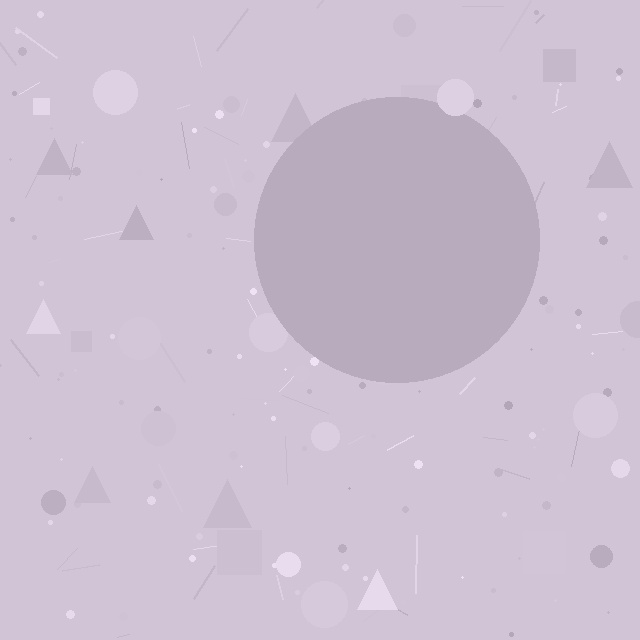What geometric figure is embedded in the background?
A circle is embedded in the background.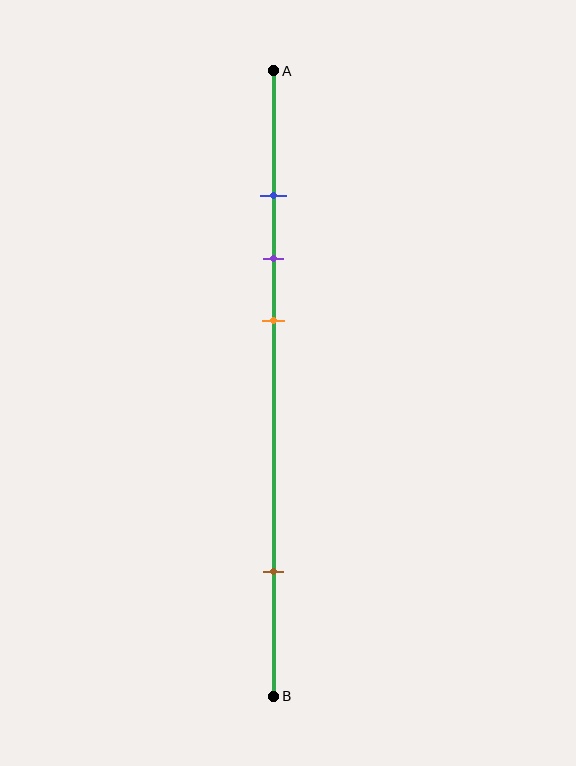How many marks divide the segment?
There are 4 marks dividing the segment.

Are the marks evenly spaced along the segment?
No, the marks are not evenly spaced.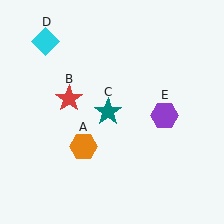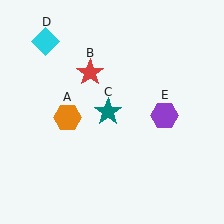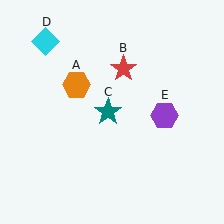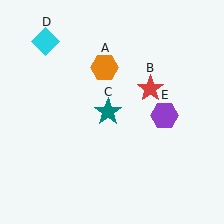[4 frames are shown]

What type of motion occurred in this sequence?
The orange hexagon (object A), red star (object B) rotated clockwise around the center of the scene.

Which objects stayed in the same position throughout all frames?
Teal star (object C) and cyan diamond (object D) and purple hexagon (object E) remained stationary.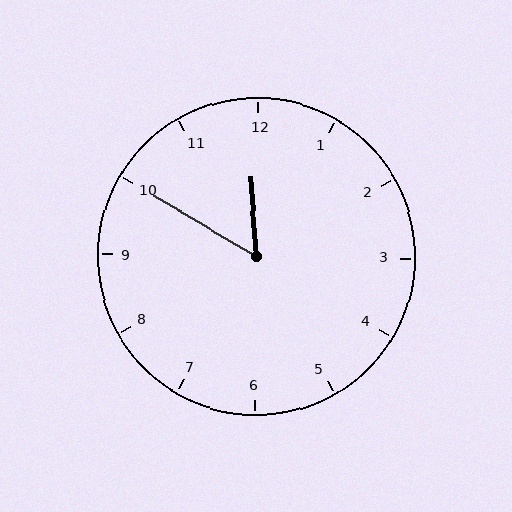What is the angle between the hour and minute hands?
Approximately 55 degrees.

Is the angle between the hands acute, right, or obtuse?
It is acute.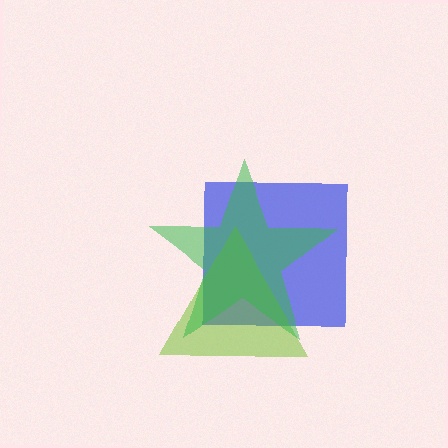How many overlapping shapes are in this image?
There are 3 overlapping shapes in the image.